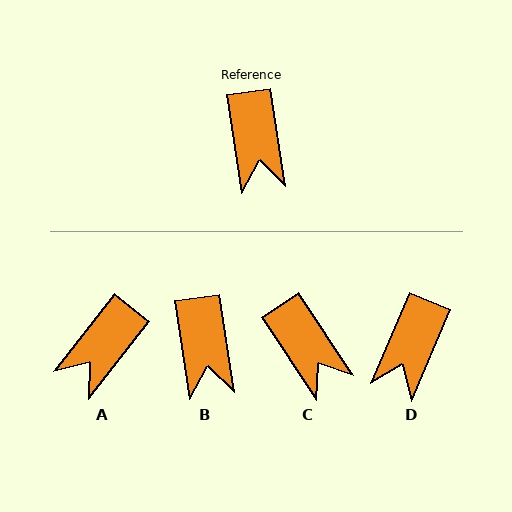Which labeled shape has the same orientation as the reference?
B.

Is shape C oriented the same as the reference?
No, it is off by about 25 degrees.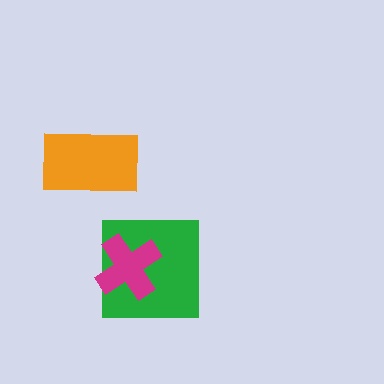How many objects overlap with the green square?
1 object overlaps with the green square.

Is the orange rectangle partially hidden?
No, no other shape covers it.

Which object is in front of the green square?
The magenta cross is in front of the green square.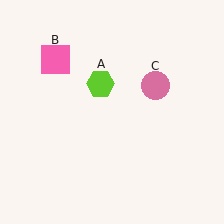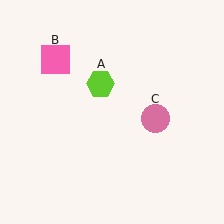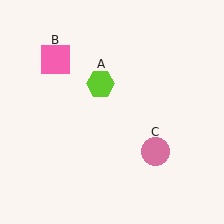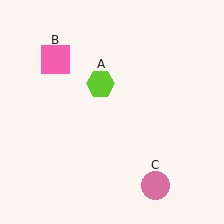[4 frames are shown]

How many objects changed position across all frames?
1 object changed position: pink circle (object C).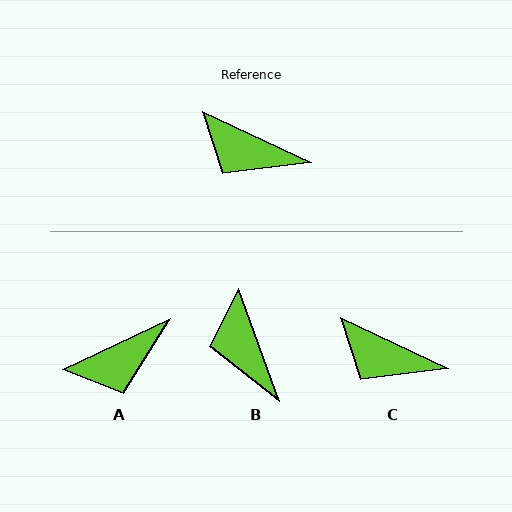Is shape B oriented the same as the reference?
No, it is off by about 45 degrees.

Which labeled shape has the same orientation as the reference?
C.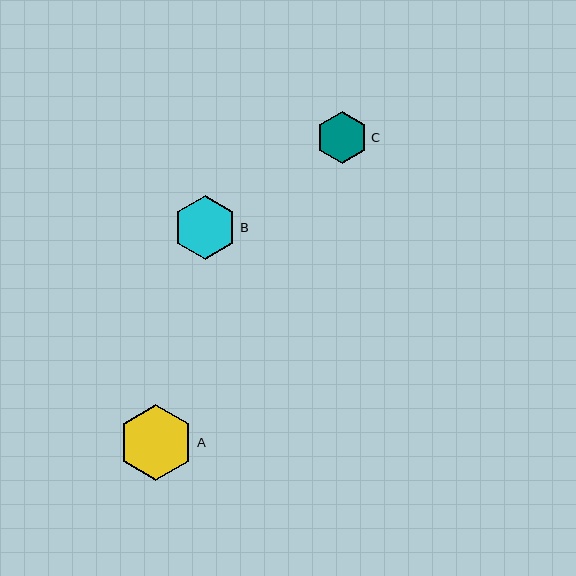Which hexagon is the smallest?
Hexagon C is the smallest with a size of approximately 52 pixels.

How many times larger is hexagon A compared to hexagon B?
Hexagon A is approximately 1.2 times the size of hexagon B.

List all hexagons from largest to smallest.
From largest to smallest: A, B, C.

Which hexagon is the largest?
Hexagon A is the largest with a size of approximately 76 pixels.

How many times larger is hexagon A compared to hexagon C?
Hexagon A is approximately 1.5 times the size of hexagon C.